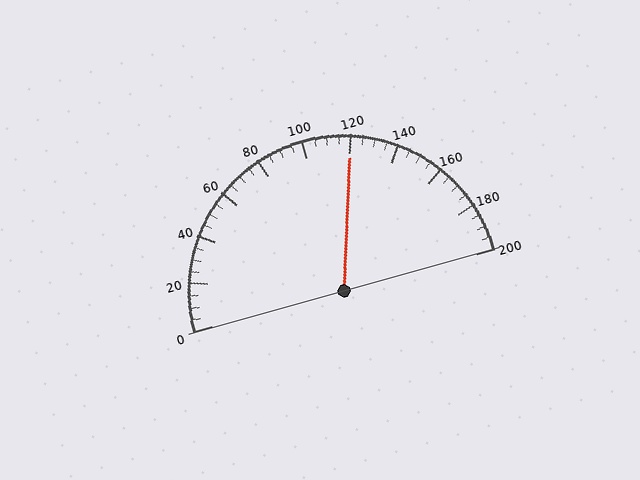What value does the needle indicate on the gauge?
The needle indicates approximately 120.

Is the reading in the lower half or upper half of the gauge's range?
The reading is in the upper half of the range (0 to 200).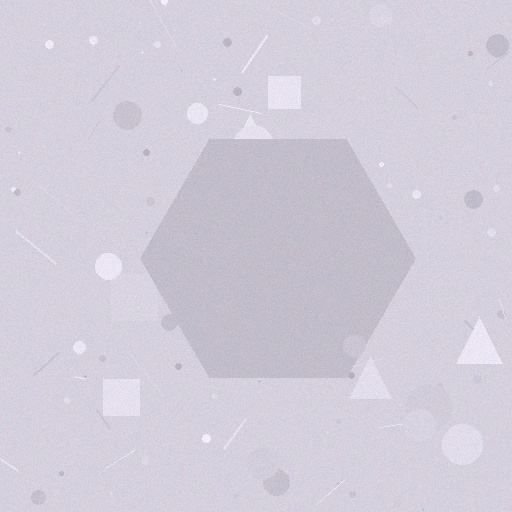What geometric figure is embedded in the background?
A hexagon is embedded in the background.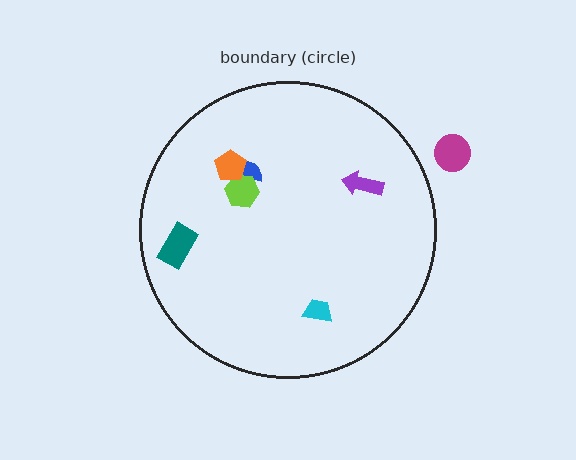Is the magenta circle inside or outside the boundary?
Outside.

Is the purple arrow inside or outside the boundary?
Inside.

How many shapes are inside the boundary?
6 inside, 1 outside.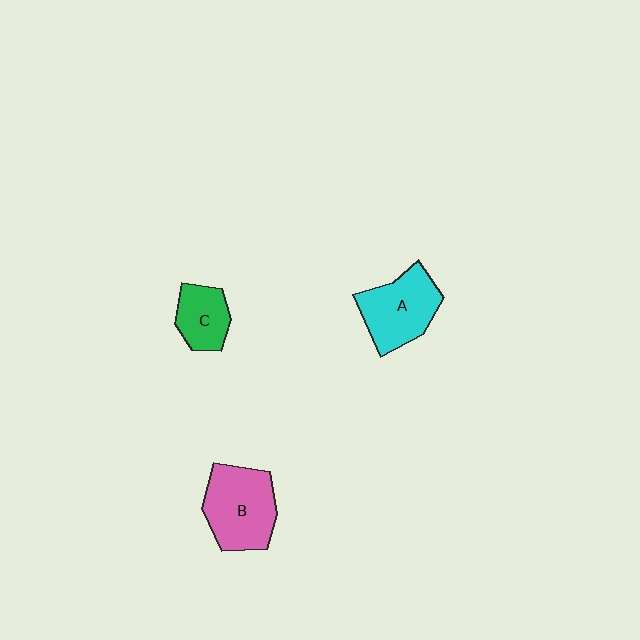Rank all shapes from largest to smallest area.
From largest to smallest: B (pink), A (cyan), C (green).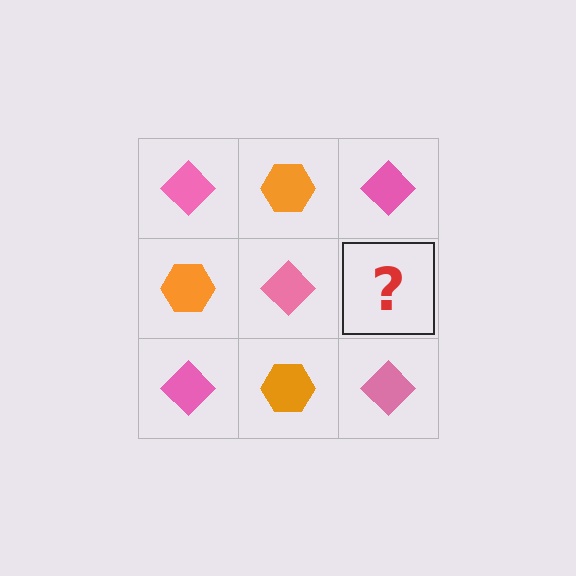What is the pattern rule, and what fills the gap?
The rule is that it alternates pink diamond and orange hexagon in a checkerboard pattern. The gap should be filled with an orange hexagon.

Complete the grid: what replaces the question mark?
The question mark should be replaced with an orange hexagon.